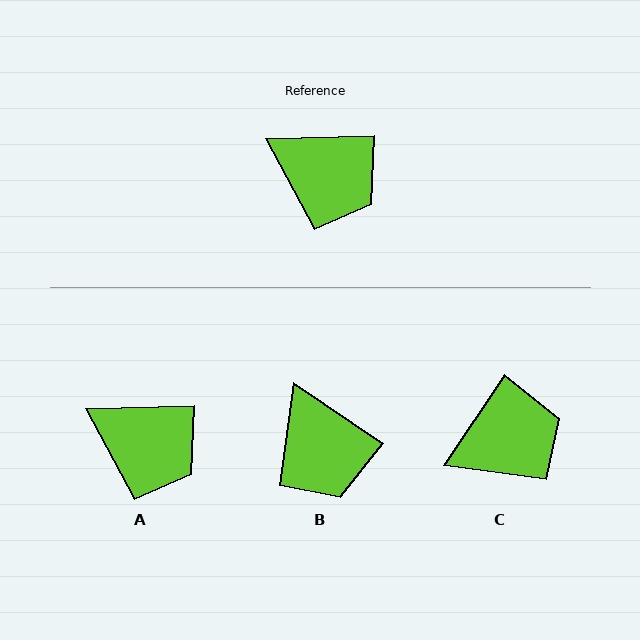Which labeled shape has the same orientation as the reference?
A.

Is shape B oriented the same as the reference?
No, it is off by about 35 degrees.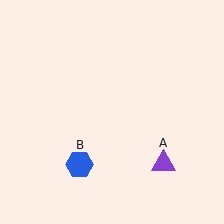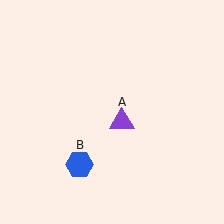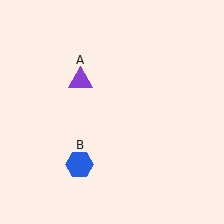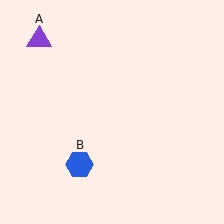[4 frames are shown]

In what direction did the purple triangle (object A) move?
The purple triangle (object A) moved up and to the left.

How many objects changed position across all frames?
1 object changed position: purple triangle (object A).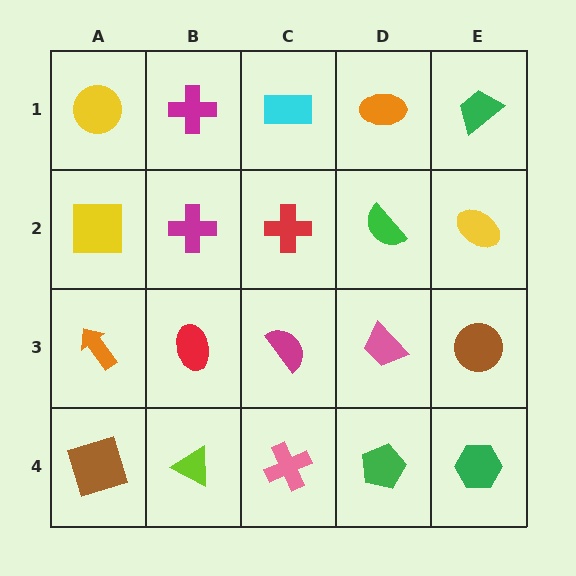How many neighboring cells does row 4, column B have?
3.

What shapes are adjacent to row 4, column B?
A red ellipse (row 3, column B), a brown square (row 4, column A), a pink cross (row 4, column C).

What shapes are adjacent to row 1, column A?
A yellow square (row 2, column A), a magenta cross (row 1, column B).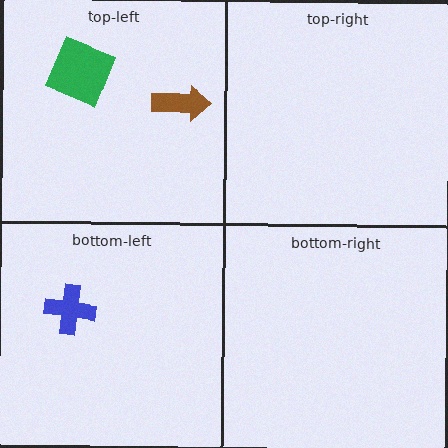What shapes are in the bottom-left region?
The blue cross.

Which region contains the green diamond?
The top-left region.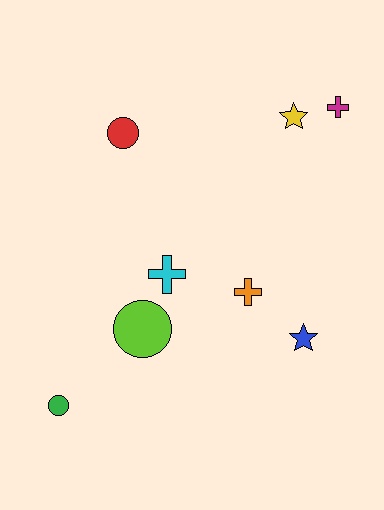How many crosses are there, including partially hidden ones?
There are 3 crosses.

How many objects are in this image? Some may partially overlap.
There are 8 objects.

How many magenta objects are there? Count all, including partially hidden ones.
There is 1 magenta object.